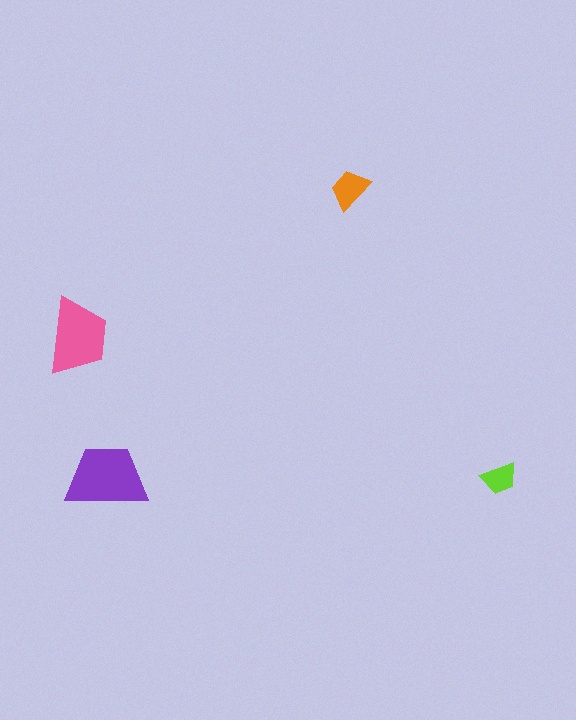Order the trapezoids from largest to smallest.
the purple one, the pink one, the orange one, the lime one.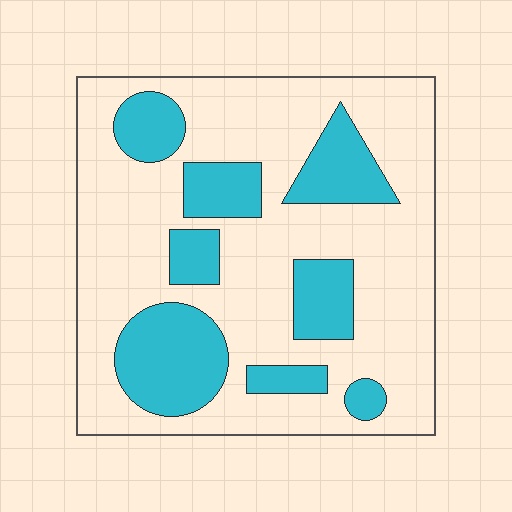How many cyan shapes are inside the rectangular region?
8.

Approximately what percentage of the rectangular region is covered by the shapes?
Approximately 30%.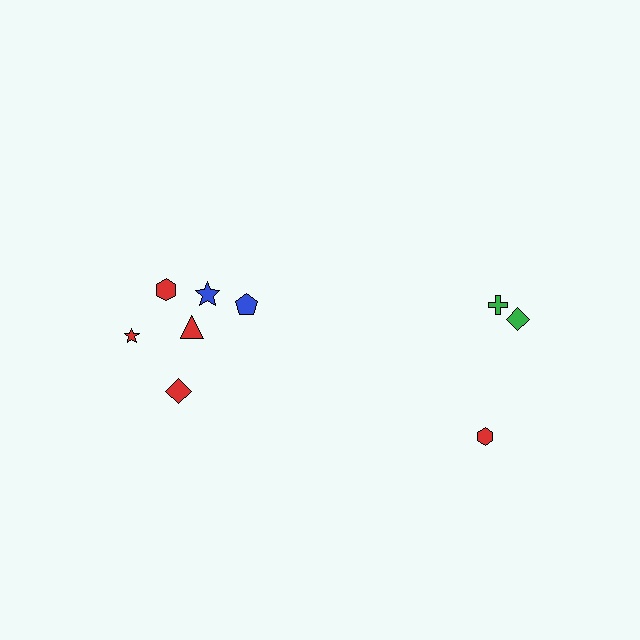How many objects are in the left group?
There are 6 objects.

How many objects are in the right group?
There are 3 objects.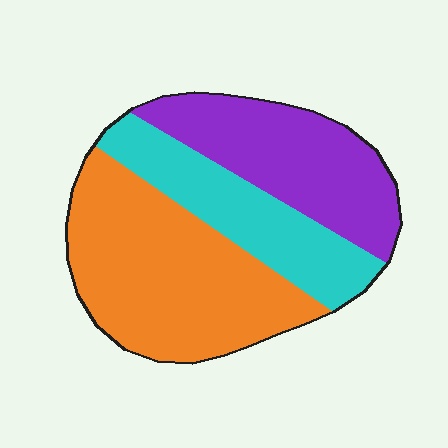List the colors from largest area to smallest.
From largest to smallest: orange, purple, cyan.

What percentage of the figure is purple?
Purple covers around 30% of the figure.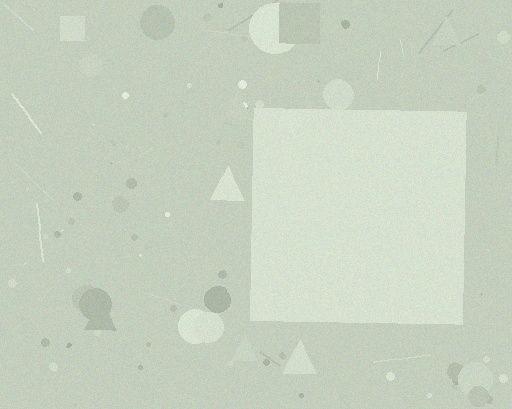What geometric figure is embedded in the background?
A square is embedded in the background.